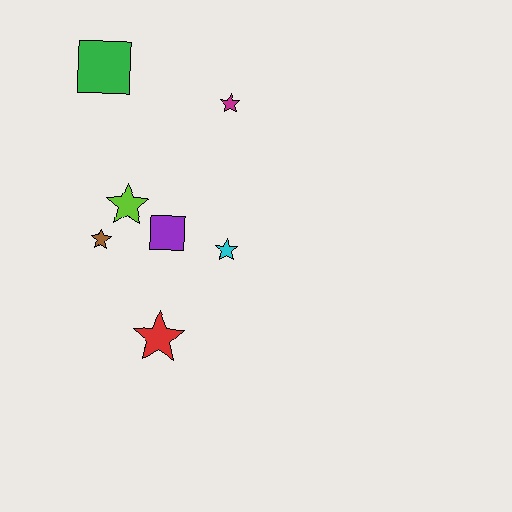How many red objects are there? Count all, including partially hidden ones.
There is 1 red object.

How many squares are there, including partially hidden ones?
There are 2 squares.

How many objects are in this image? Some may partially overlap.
There are 7 objects.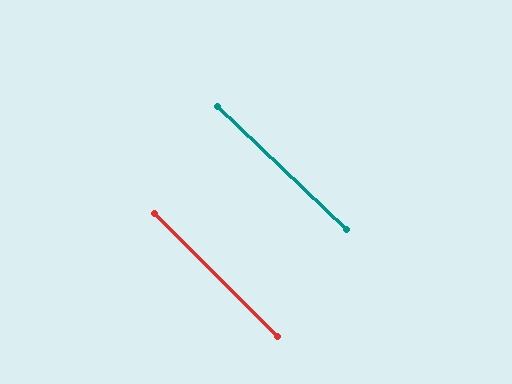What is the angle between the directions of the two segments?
Approximately 1 degree.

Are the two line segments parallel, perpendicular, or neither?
Parallel — their directions differ by only 1.0°.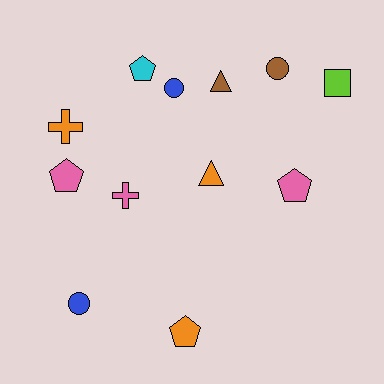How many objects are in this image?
There are 12 objects.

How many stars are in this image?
There are no stars.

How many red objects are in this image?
There are no red objects.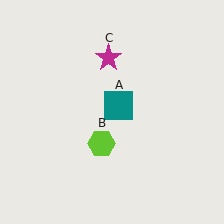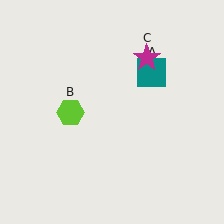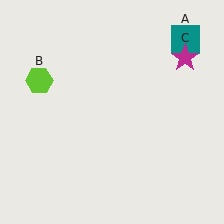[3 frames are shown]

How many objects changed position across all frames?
3 objects changed position: teal square (object A), lime hexagon (object B), magenta star (object C).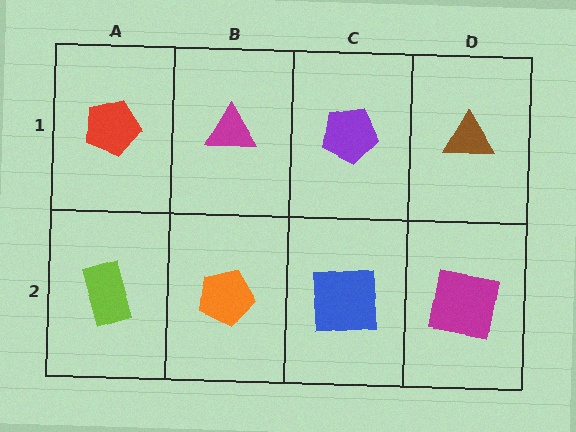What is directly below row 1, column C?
A blue square.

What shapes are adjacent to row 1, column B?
An orange pentagon (row 2, column B), a red pentagon (row 1, column A), a purple pentagon (row 1, column C).